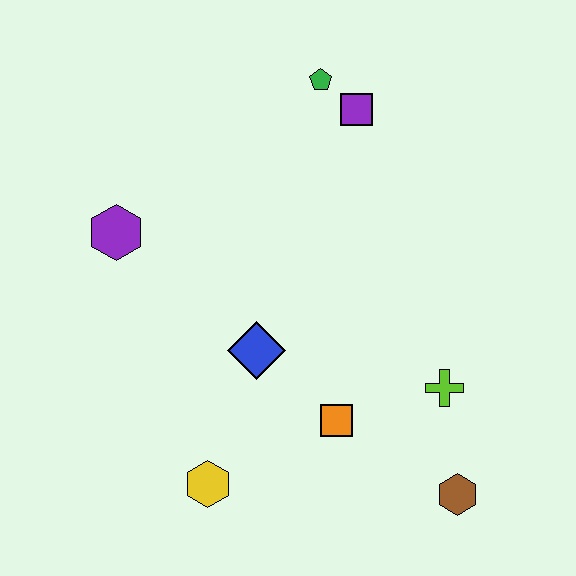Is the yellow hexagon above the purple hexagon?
No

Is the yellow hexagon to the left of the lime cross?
Yes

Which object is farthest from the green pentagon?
The brown hexagon is farthest from the green pentagon.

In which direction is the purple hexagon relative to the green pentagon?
The purple hexagon is to the left of the green pentagon.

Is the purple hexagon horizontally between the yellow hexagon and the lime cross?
No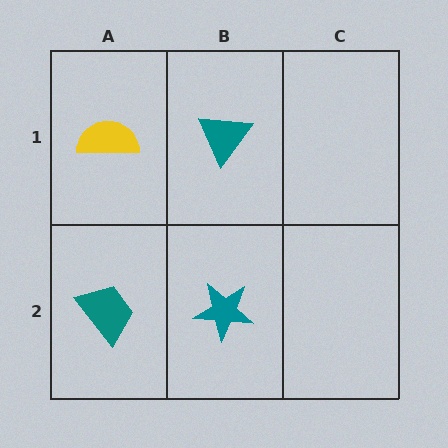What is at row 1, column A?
A yellow semicircle.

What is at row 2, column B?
A teal star.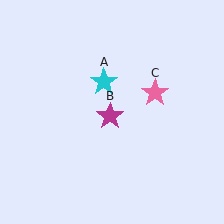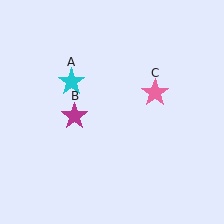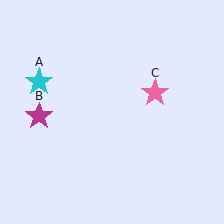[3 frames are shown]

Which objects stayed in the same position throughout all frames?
Pink star (object C) remained stationary.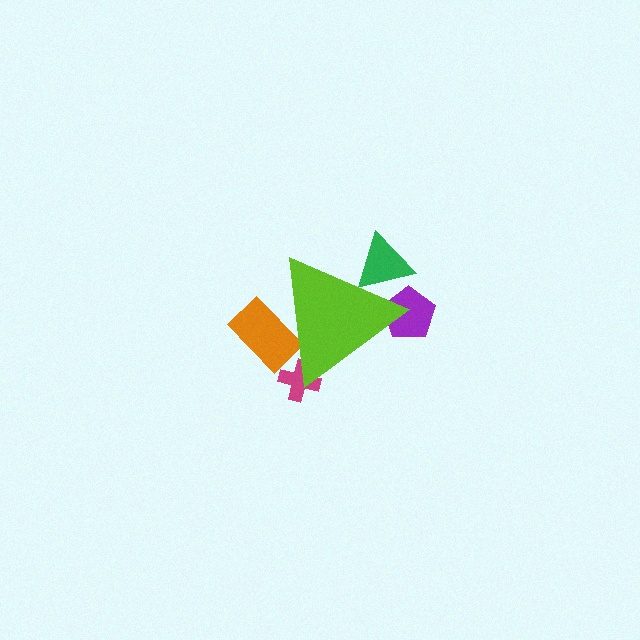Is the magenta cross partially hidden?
Yes, the magenta cross is partially hidden behind the lime triangle.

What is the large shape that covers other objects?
A lime triangle.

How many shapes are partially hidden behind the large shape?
4 shapes are partially hidden.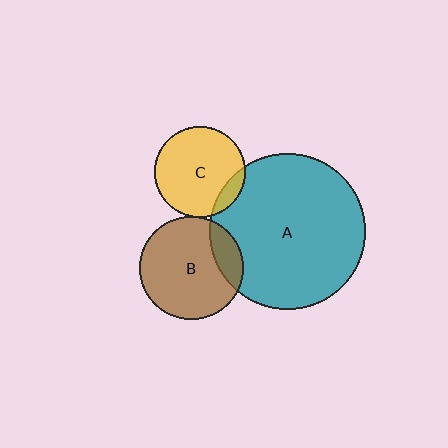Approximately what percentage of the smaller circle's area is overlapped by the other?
Approximately 10%.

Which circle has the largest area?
Circle A (teal).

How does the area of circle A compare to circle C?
Approximately 2.9 times.